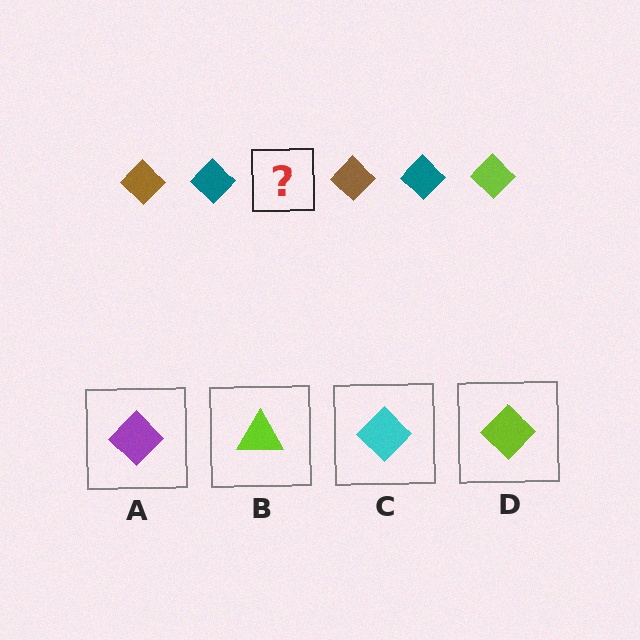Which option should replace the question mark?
Option D.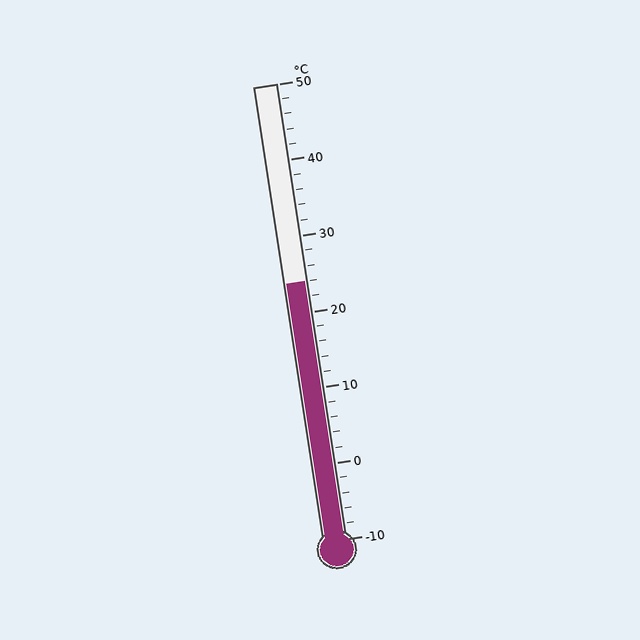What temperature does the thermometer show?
The thermometer shows approximately 24°C.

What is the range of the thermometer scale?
The thermometer scale ranges from -10°C to 50°C.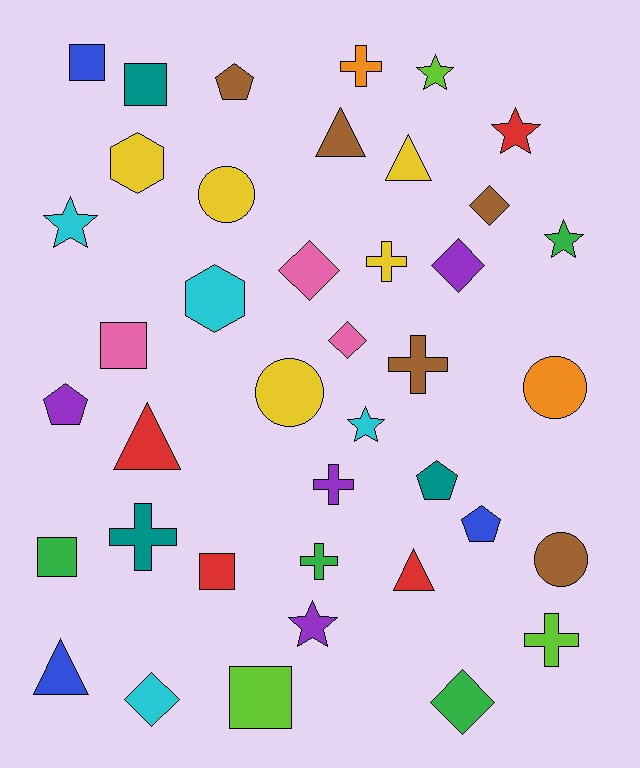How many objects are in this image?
There are 40 objects.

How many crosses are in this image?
There are 7 crosses.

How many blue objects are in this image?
There are 3 blue objects.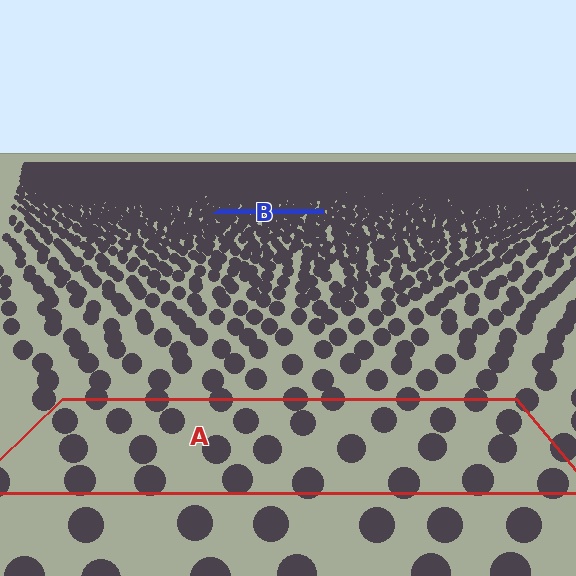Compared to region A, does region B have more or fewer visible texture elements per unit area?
Region B has more texture elements per unit area — they are packed more densely because it is farther away.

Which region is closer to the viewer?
Region A is closer. The texture elements there are larger and more spread out.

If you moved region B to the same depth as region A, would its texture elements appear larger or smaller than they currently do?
They would appear larger. At a closer depth, the same texture elements are projected at a bigger on-screen size.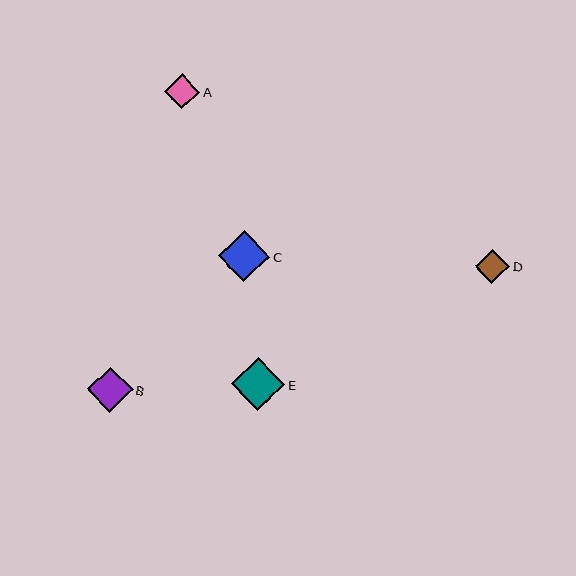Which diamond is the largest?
Diamond E is the largest with a size of approximately 53 pixels.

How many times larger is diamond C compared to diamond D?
Diamond C is approximately 1.5 times the size of diamond D.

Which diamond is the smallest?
Diamond D is the smallest with a size of approximately 34 pixels.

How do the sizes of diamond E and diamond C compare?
Diamond E and diamond C are approximately the same size.